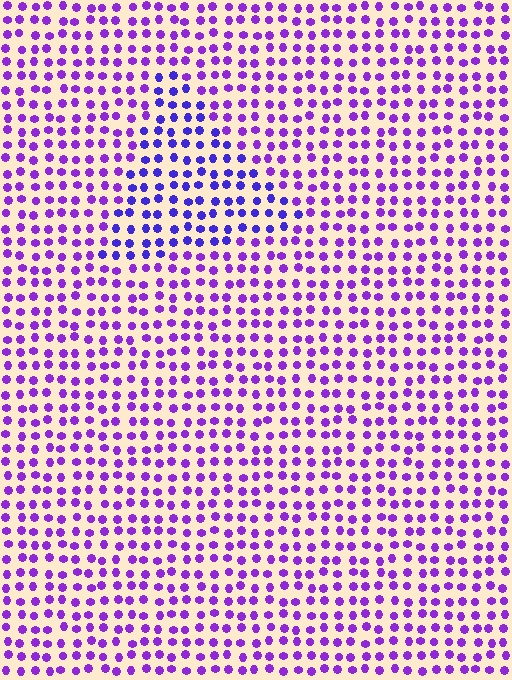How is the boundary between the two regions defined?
The boundary is defined purely by a slight shift in hue (about 28 degrees). Spacing, size, and orientation are identical on both sides.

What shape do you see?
I see a triangle.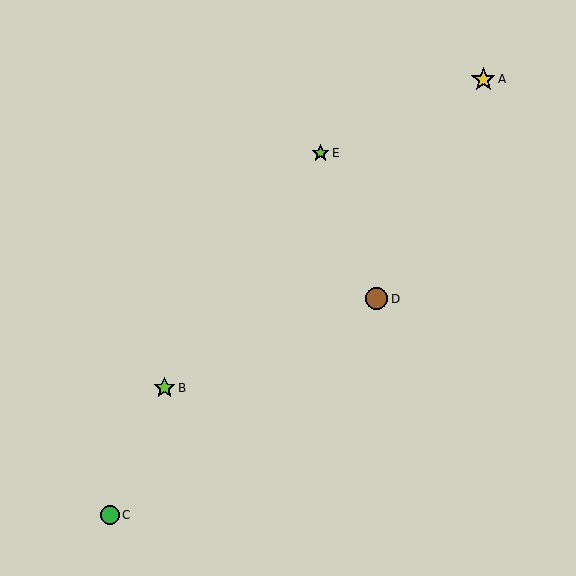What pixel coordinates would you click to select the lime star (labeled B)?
Click at (164, 388) to select the lime star B.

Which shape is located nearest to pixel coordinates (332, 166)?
The lime star (labeled E) at (320, 153) is nearest to that location.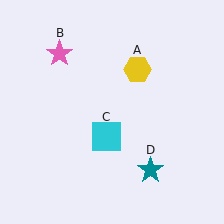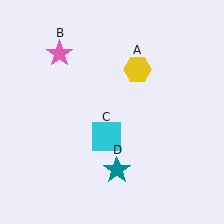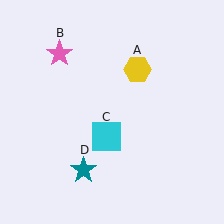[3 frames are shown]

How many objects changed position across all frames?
1 object changed position: teal star (object D).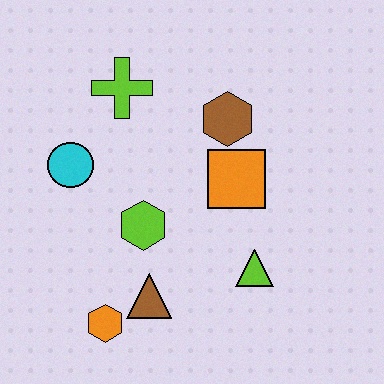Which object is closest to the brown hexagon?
The orange square is closest to the brown hexagon.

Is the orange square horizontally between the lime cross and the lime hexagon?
No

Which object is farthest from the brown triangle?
The lime cross is farthest from the brown triangle.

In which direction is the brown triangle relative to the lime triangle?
The brown triangle is to the left of the lime triangle.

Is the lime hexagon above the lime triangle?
Yes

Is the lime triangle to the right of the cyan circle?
Yes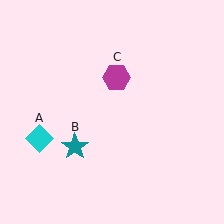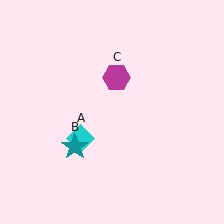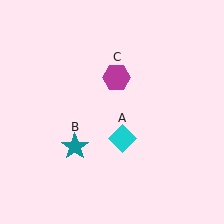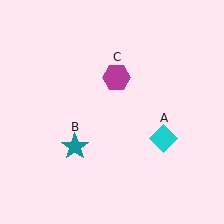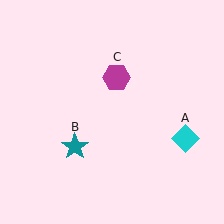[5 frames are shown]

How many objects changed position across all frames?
1 object changed position: cyan diamond (object A).